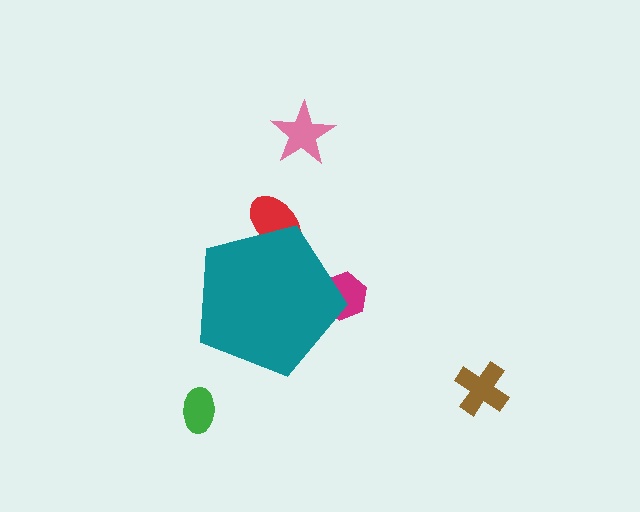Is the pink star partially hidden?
No, the pink star is fully visible.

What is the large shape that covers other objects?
A teal pentagon.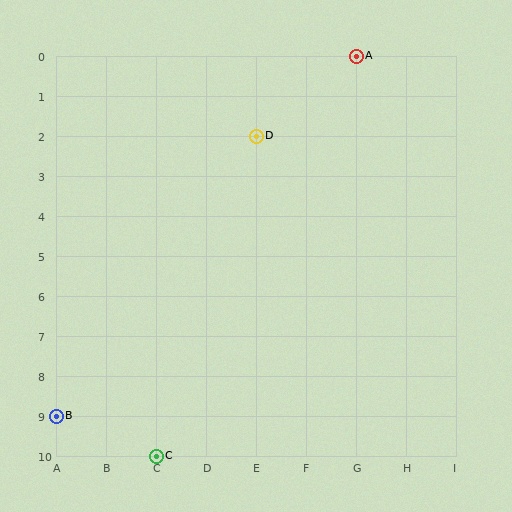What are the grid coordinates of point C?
Point C is at grid coordinates (C, 10).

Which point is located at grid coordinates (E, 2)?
Point D is at (E, 2).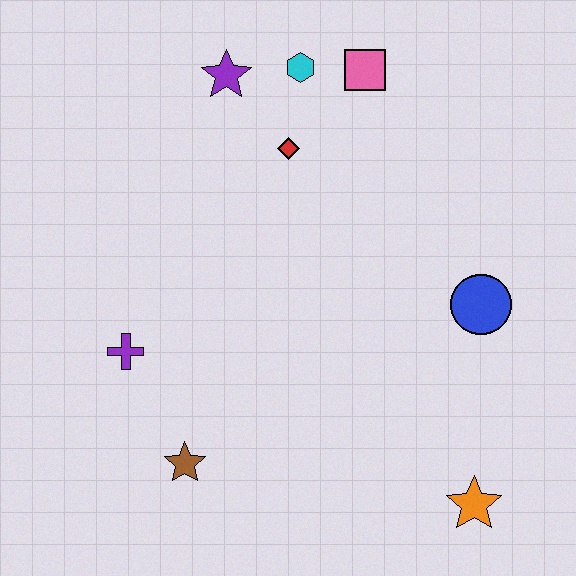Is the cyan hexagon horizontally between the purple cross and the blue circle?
Yes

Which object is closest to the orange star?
The blue circle is closest to the orange star.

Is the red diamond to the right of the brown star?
Yes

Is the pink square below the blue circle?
No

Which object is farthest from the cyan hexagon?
The orange star is farthest from the cyan hexagon.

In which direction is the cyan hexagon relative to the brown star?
The cyan hexagon is above the brown star.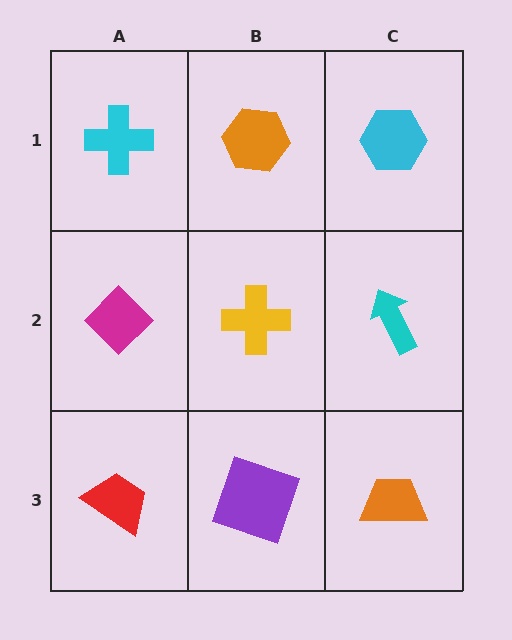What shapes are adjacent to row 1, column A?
A magenta diamond (row 2, column A), an orange hexagon (row 1, column B).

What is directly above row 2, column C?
A cyan hexagon.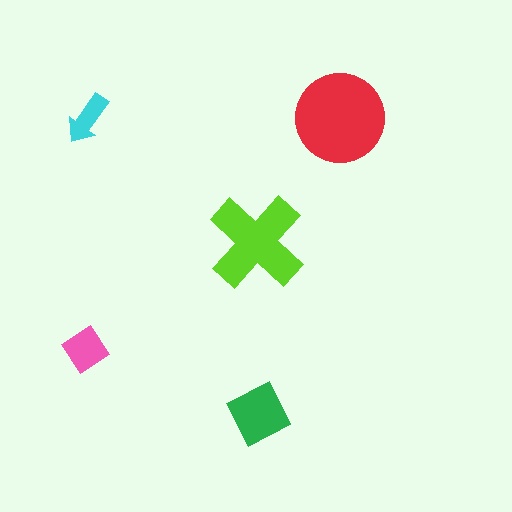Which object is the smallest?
The cyan arrow.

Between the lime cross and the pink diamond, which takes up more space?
The lime cross.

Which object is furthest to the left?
The pink diamond is leftmost.